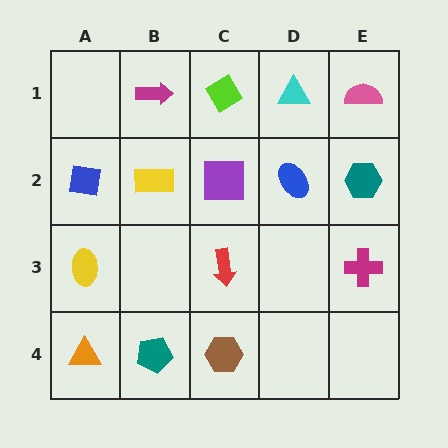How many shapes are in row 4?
3 shapes.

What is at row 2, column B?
A yellow rectangle.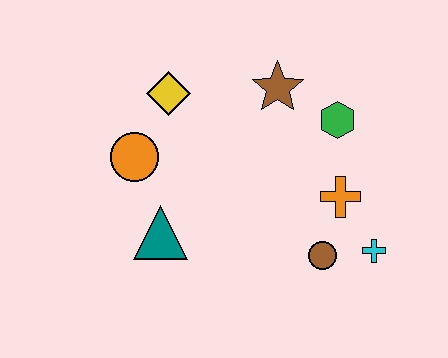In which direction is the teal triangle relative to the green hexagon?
The teal triangle is to the left of the green hexagon.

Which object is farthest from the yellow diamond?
The cyan cross is farthest from the yellow diamond.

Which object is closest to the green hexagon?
The brown star is closest to the green hexagon.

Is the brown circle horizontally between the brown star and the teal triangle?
No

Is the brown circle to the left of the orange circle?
No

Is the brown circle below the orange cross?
Yes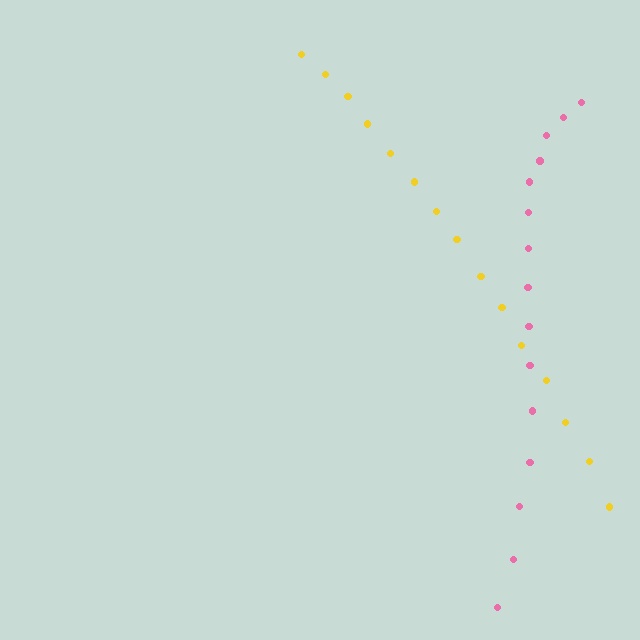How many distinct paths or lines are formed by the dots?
There are 2 distinct paths.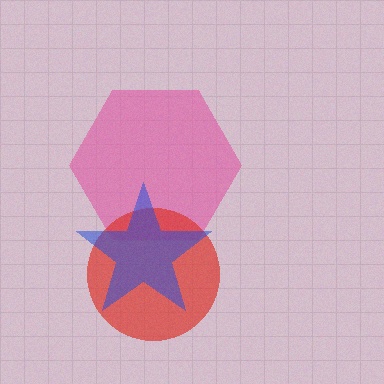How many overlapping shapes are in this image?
There are 3 overlapping shapes in the image.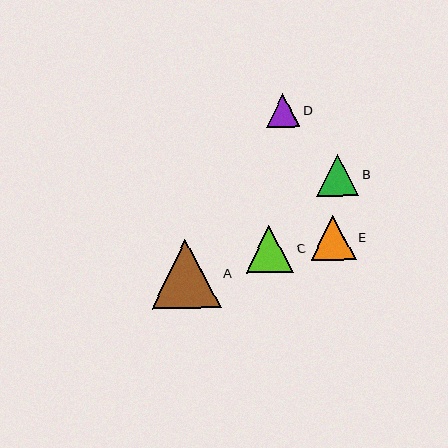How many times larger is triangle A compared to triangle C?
Triangle A is approximately 1.5 times the size of triangle C.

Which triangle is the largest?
Triangle A is the largest with a size of approximately 69 pixels.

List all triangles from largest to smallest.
From largest to smallest: A, C, E, B, D.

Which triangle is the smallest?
Triangle D is the smallest with a size of approximately 33 pixels.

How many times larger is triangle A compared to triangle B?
Triangle A is approximately 1.6 times the size of triangle B.